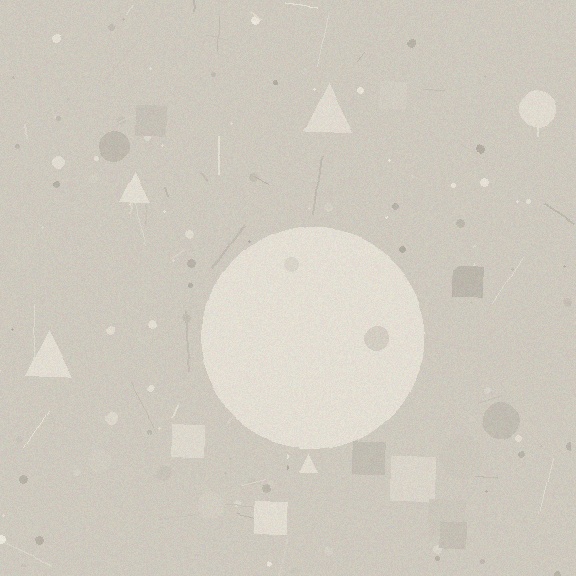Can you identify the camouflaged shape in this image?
The camouflaged shape is a circle.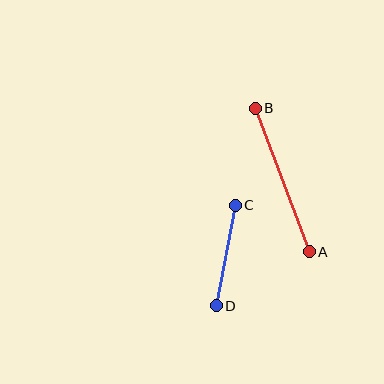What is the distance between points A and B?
The distance is approximately 153 pixels.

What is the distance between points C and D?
The distance is approximately 102 pixels.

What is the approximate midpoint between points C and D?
The midpoint is at approximately (226, 256) pixels.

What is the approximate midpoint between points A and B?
The midpoint is at approximately (282, 180) pixels.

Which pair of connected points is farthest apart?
Points A and B are farthest apart.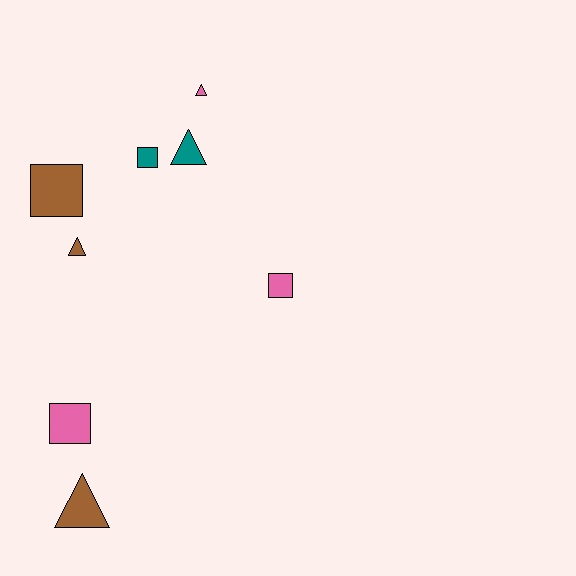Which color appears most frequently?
Pink, with 3 objects.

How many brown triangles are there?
There are 2 brown triangles.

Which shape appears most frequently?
Triangle, with 4 objects.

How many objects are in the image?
There are 8 objects.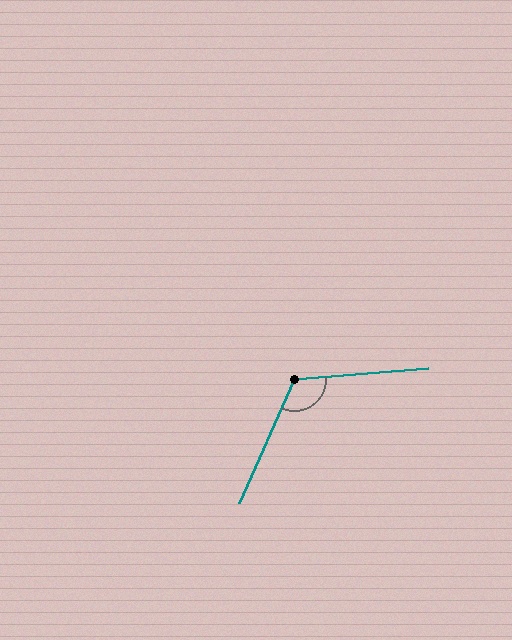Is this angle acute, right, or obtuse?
It is obtuse.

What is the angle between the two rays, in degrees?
Approximately 119 degrees.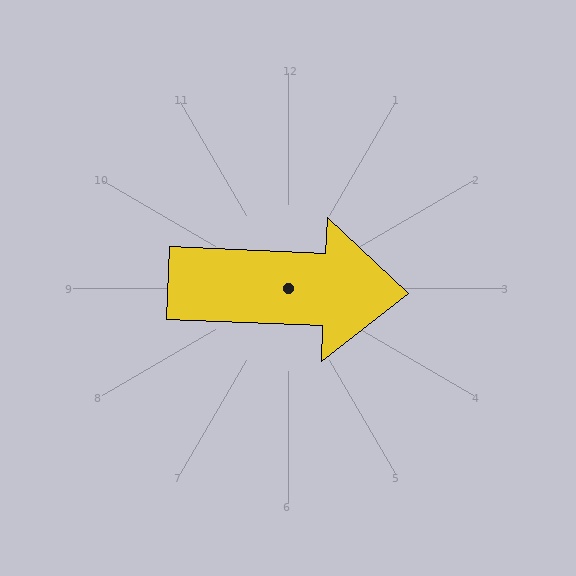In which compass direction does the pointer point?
East.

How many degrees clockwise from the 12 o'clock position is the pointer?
Approximately 92 degrees.